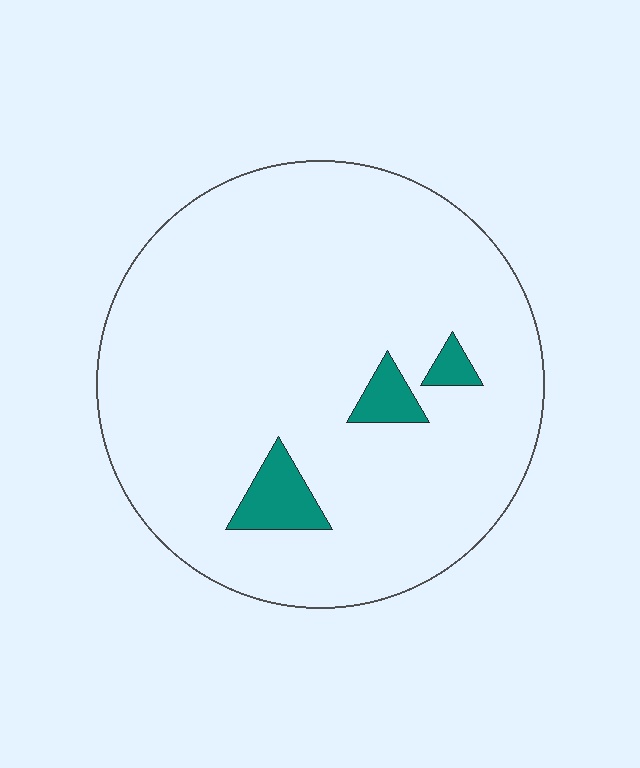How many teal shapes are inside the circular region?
3.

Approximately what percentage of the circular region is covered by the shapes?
Approximately 5%.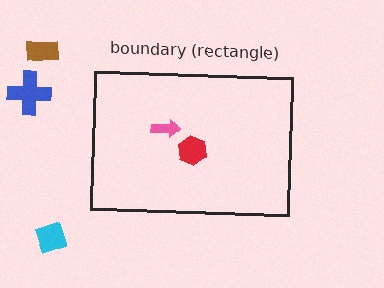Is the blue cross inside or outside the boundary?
Outside.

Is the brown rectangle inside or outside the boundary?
Outside.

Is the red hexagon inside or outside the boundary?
Inside.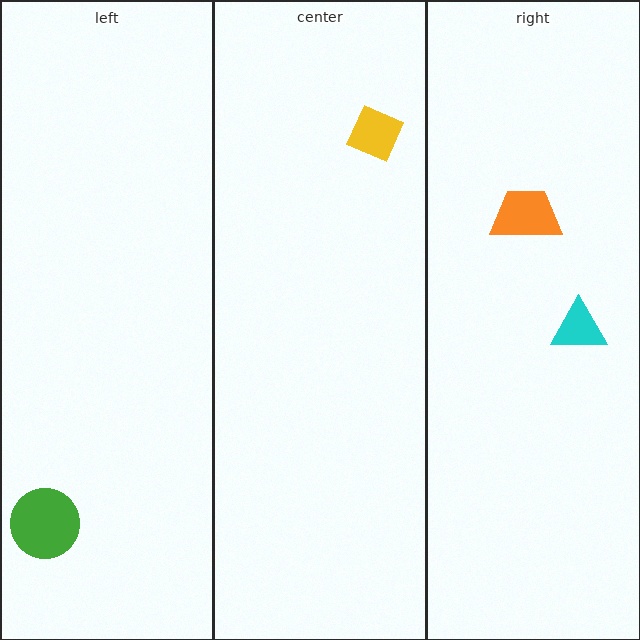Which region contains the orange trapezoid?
The right region.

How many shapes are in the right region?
2.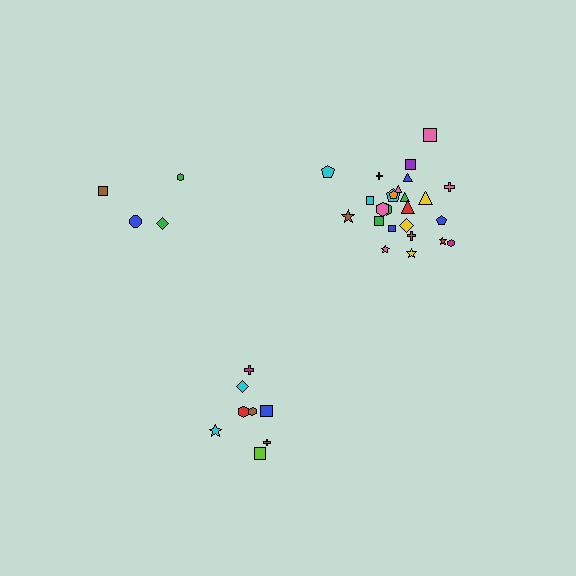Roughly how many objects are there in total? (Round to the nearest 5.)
Roughly 35 objects in total.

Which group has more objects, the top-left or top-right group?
The top-right group.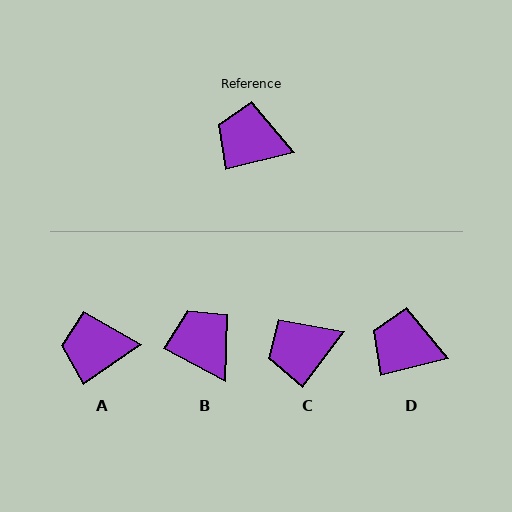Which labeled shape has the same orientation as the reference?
D.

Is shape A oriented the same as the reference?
No, it is off by about 21 degrees.